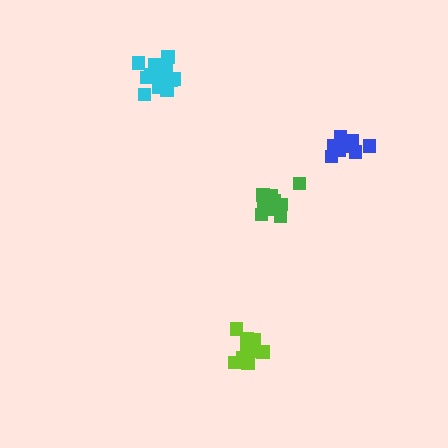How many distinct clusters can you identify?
There are 4 distinct clusters.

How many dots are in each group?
Group 1: 15 dots, Group 2: 10 dots, Group 3: 9 dots, Group 4: 9 dots (43 total).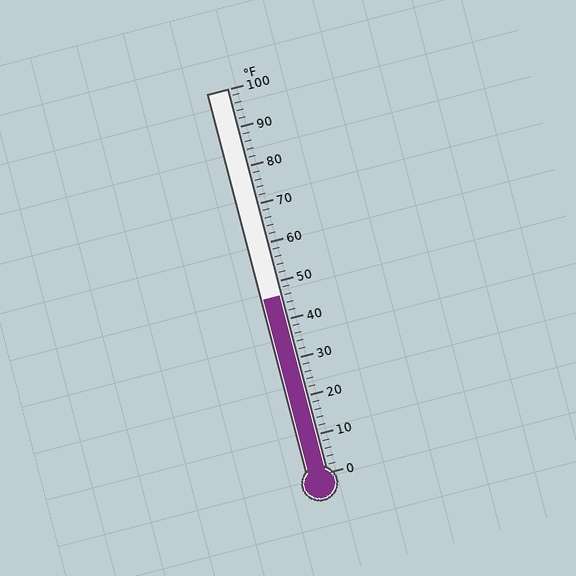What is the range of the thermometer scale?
The thermometer scale ranges from 0°F to 100°F.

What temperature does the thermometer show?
The thermometer shows approximately 46°F.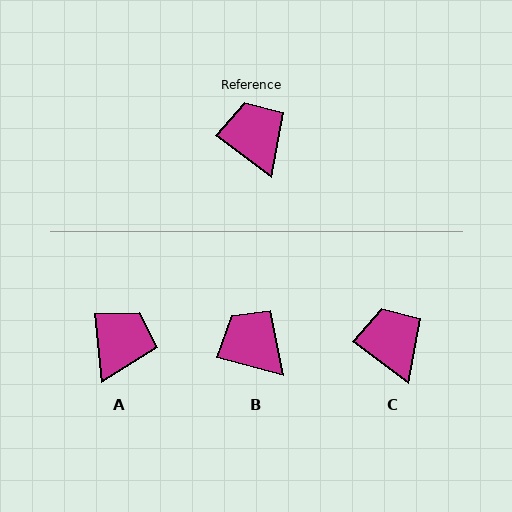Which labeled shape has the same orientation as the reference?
C.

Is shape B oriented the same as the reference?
No, it is off by about 21 degrees.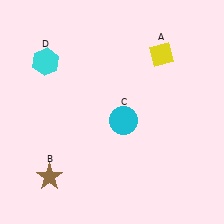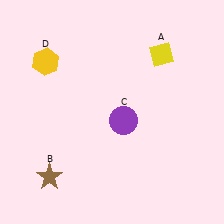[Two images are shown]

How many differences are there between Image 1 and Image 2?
There are 2 differences between the two images.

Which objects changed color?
C changed from cyan to purple. D changed from cyan to yellow.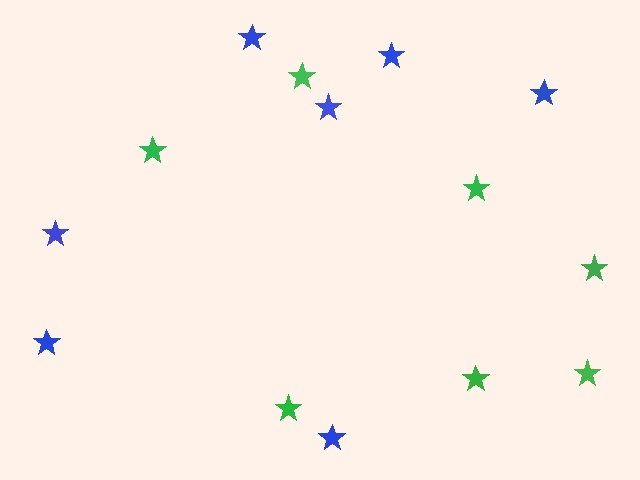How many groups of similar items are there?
There are 2 groups: one group of blue stars (7) and one group of green stars (7).